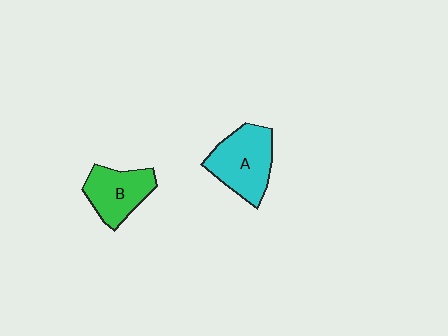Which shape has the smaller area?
Shape B (green).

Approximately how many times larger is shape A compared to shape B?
Approximately 1.2 times.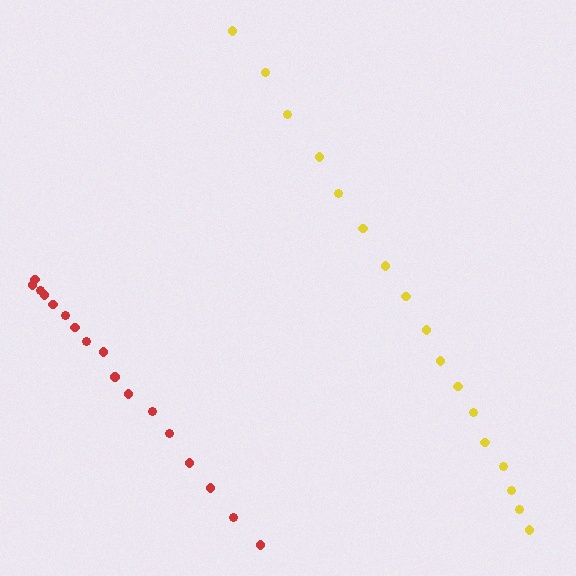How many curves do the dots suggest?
There are 2 distinct paths.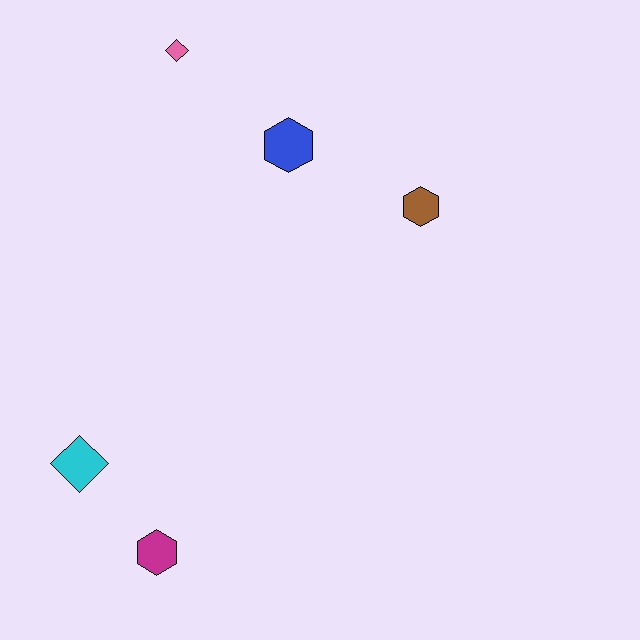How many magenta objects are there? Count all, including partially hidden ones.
There is 1 magenta object.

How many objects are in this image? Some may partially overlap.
There are 5 objects.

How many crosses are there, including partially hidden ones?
There are no crosses.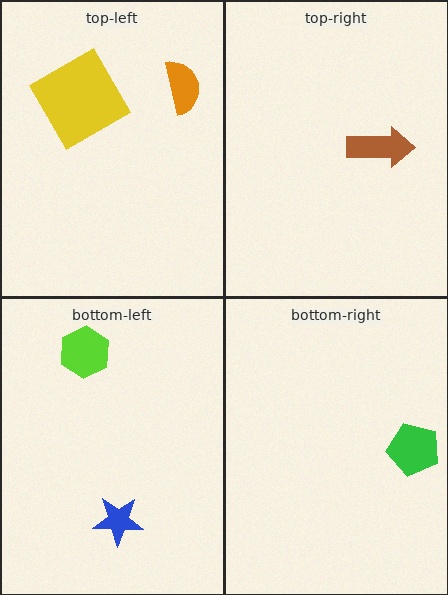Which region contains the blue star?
The bottom-left region.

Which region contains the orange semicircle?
The top-left region.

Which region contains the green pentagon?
The bottom-right region.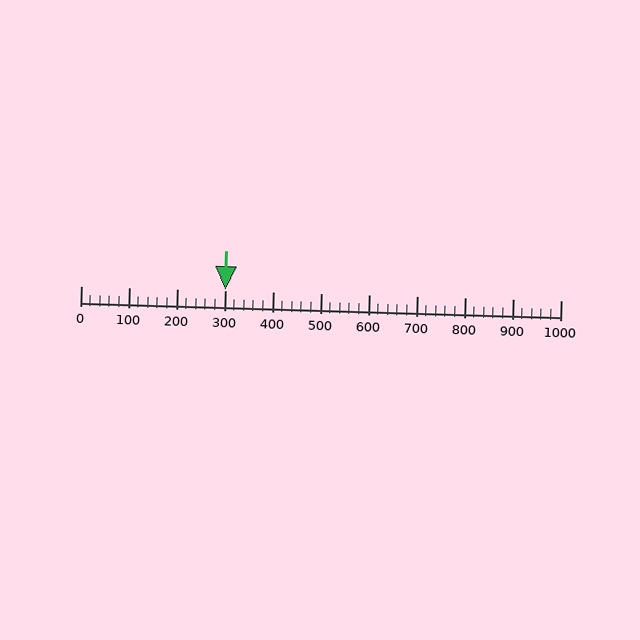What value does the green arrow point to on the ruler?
The green arrow points to approximately 300.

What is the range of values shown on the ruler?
The ruler shows values from 0 to 1000.